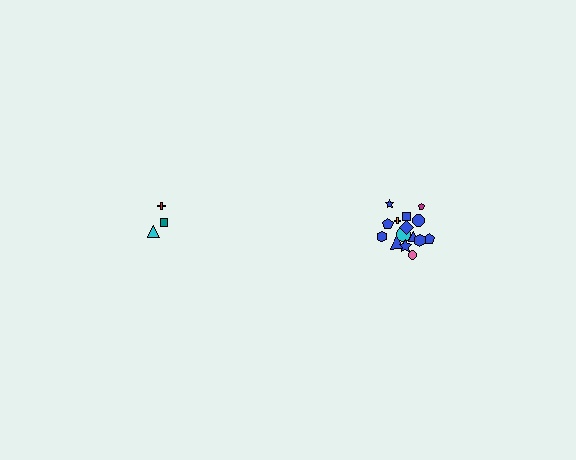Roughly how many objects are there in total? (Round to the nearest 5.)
Roughly 20 objects in total.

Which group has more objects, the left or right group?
The right group.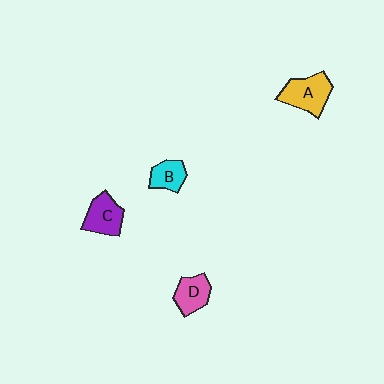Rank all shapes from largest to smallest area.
From largest to smallest: A (yellow), C (purple), D (pink), B (cyan).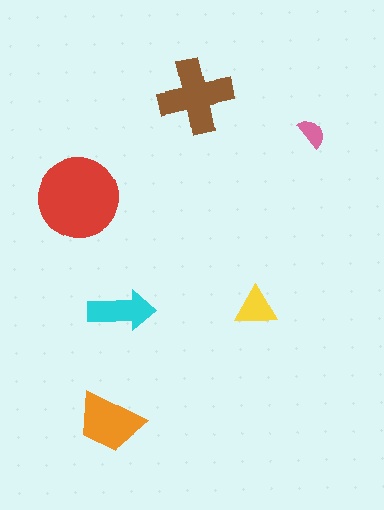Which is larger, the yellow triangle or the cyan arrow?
The cyan arrow.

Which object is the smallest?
The pink semicircle.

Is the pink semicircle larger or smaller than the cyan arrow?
Smaller.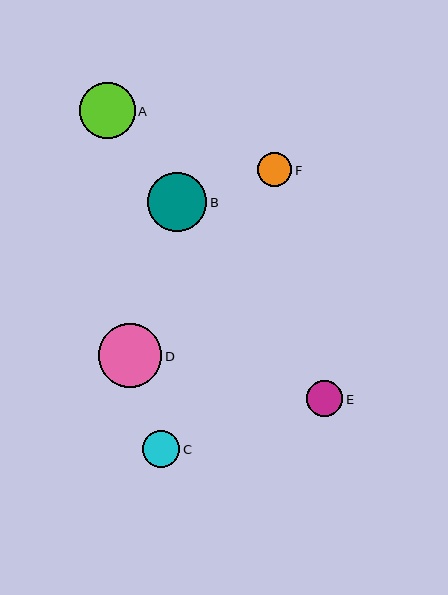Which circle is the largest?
Circle D is the largest with a size of approximately 63 pixels.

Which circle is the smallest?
Circle F is the smallest with a size of approximately 34 pixels.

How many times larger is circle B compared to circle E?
Circle B is approximately 1.6 times the size of circle E.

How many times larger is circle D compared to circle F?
Circle D is approximately 1.8 times the size of circle F.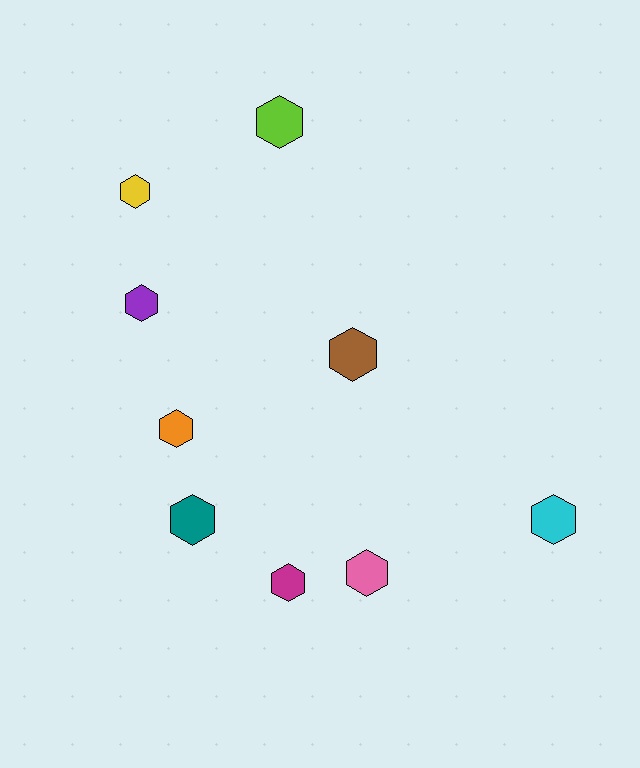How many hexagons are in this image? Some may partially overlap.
There are 9 hexagons.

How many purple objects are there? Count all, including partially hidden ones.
There is 1 purple object.